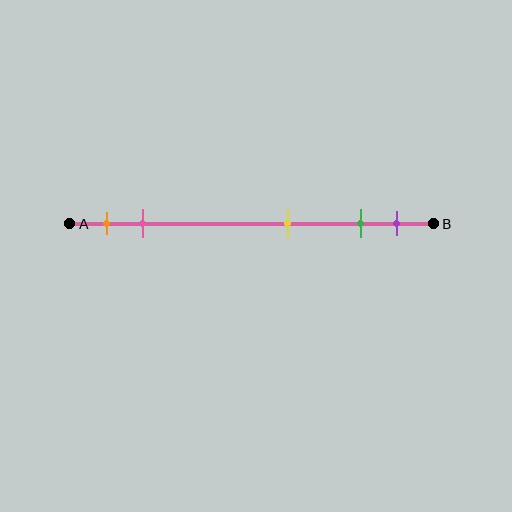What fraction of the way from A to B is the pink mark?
The pink mark is approximately 20% (0.2) of the way from A to B.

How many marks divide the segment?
There are 5 marks dividing the segment.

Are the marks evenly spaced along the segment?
No, the marks are not evenly spaced.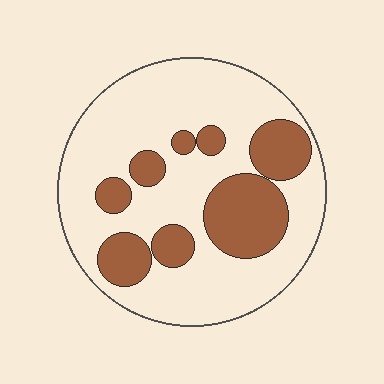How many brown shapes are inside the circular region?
8.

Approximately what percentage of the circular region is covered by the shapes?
Approximately 30%.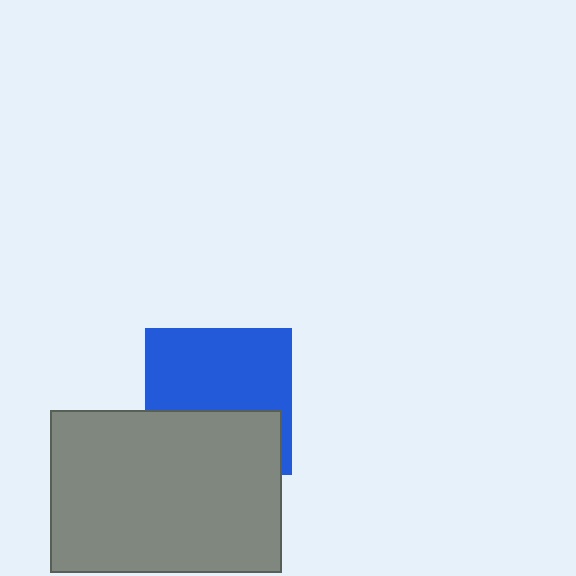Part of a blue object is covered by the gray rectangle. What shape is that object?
It is a square.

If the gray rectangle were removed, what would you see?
You would see the complete blue square.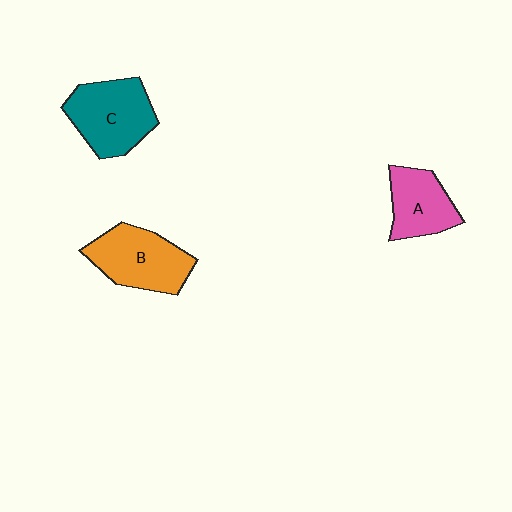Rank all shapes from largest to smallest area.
From largest to smallest: C (teal), B (orange), A (pink).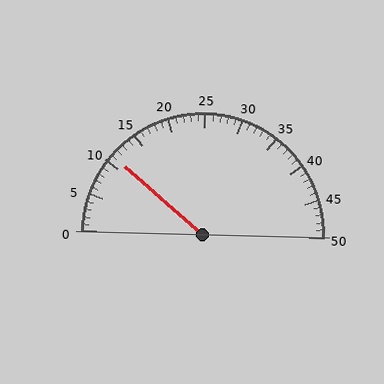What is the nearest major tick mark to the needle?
The nearest major tick mark is 10.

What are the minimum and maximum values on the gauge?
The gauge ranges from 0 to 50.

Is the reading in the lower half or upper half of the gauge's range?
The reading is in the lower half of the range (0 to 50).